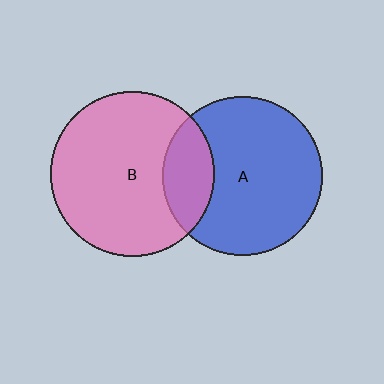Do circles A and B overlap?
Yes.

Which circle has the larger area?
Circle B (pink).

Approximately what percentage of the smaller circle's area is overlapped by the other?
Approximately 20%.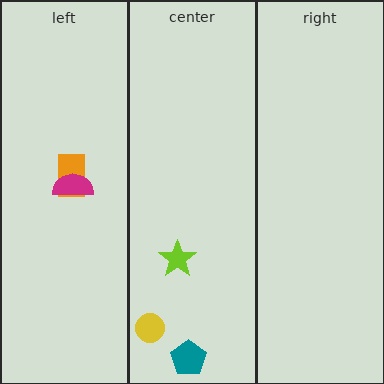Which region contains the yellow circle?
The center region.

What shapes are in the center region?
The yellow circle, the teal pentagon, the lime star.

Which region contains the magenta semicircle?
The left region.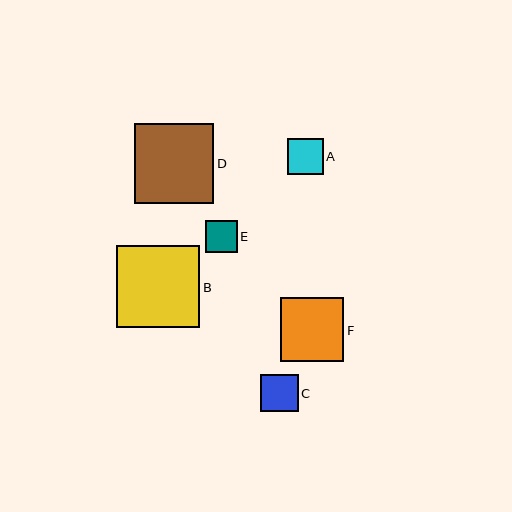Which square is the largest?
Square B is the largest with a size of approximately 83 pixels.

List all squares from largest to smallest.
From largest to smallest: B, D, F, C, A, E.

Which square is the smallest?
Square E is the smallest with a size of approximately 32 pixels.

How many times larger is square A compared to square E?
Square A is approximately 1.1 times the size of square E.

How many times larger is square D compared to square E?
Square D is approximately 2.5 times the size of square E.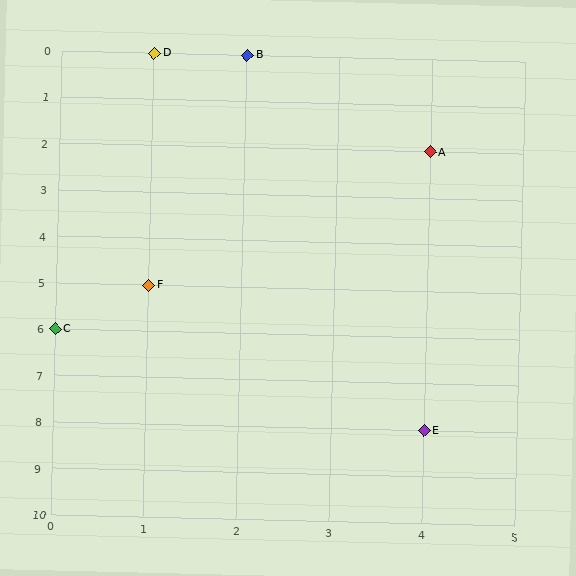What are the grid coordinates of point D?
Point D is at grid coordinates (1, 0).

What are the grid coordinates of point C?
Point C is at grid coordinates (0, 6).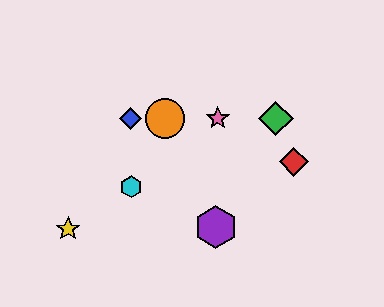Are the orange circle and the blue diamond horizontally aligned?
Yes, both are at y≈119.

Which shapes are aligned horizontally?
The blue diamond, the green diamond, the orange circle, the pink star are aligned horizontally.